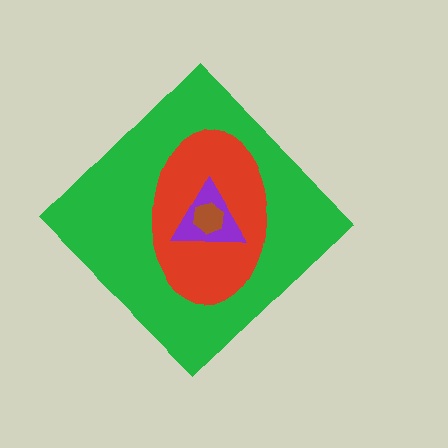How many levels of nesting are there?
4.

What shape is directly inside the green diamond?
The red ellipse.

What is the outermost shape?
The green diamond.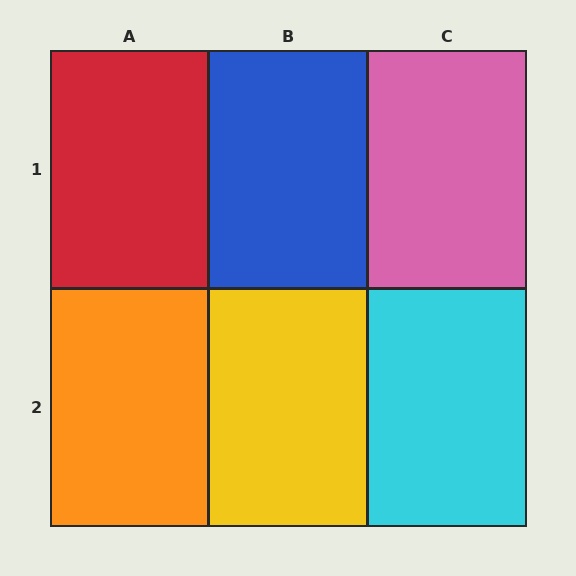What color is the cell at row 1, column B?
Blue.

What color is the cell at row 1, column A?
Red.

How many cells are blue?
1 cell is blue.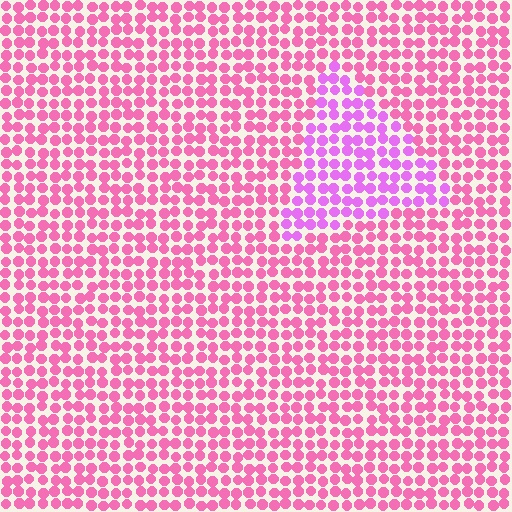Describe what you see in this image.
The image is filled with small pink elements in a uniform arrangement. A triangle-shaped region is visible where the elements are tinted to a slightly different hue, forming a subtle color boundary.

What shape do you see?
I see a triangle.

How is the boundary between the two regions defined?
The boundary is defined purely by a slight shift in hue (about 35 degrees). Spacing, size, and orientation are identical on both sides.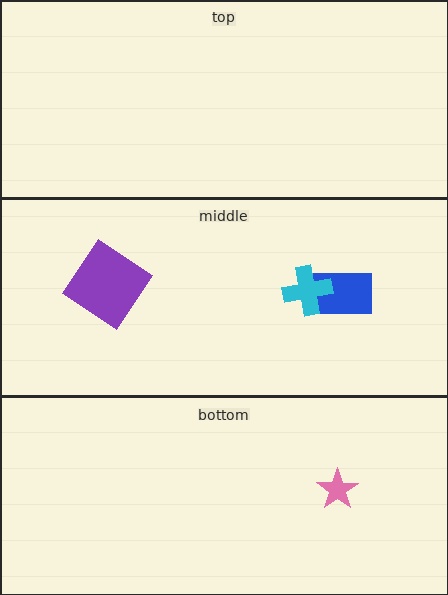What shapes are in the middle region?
The blue rectangle, the purple diamond, the cyan cross.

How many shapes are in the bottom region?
1.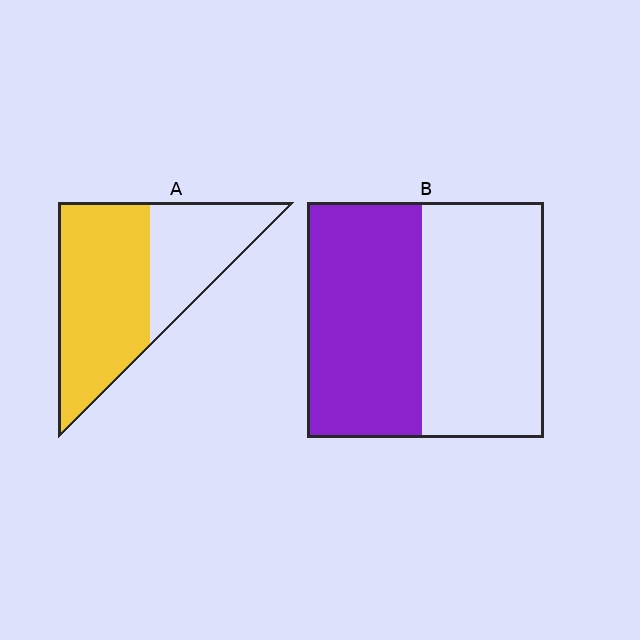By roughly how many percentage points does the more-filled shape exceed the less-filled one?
By roughly 15 percentage points (A over B).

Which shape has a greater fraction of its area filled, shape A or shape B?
Shape A.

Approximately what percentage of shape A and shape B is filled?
A is approximately 65% and B is approximately 50%.